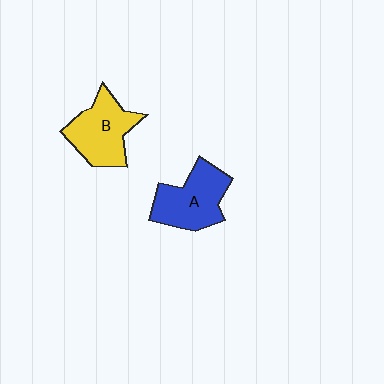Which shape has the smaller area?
Shape B (yellow).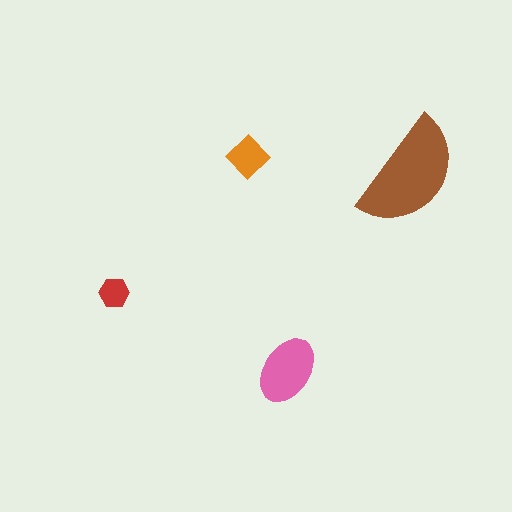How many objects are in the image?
There are 4 objects in the image.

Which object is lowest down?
The pink ellipse is bottommost.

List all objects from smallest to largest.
The red hexagon, the orange diamond, the pink ellipse, the brown semicircle.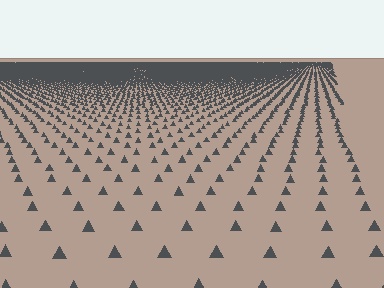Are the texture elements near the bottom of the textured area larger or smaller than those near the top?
Larger. Near the bottom, elements are closer to the viewer and appear at a bigger on-screen size.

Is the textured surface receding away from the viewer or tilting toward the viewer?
The surface is receding away from the viewer. Texture elements get smaller and denser toward the top.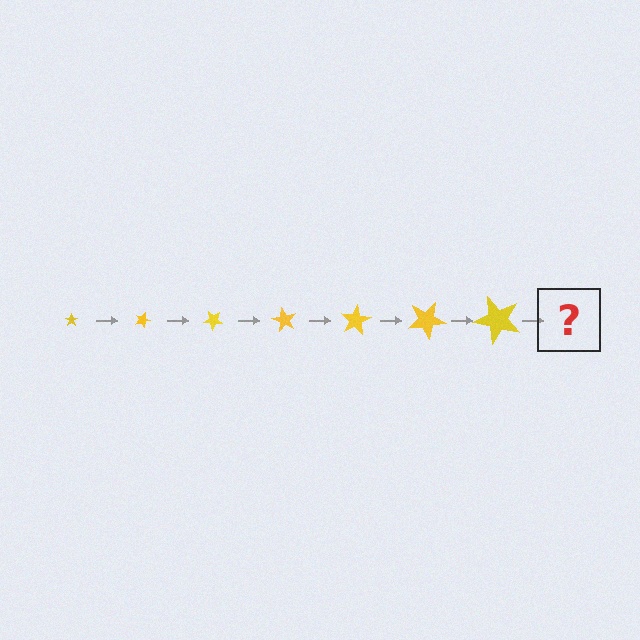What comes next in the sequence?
The next element should be a star, larger than the previous one and rotated 140 degrees from the start.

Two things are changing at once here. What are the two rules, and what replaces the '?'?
The two rules are that the star grows larger each step and it rotates 20 degrees each step. The '?' should be a star, larger than the previous one and rotated 140 degrees from the start.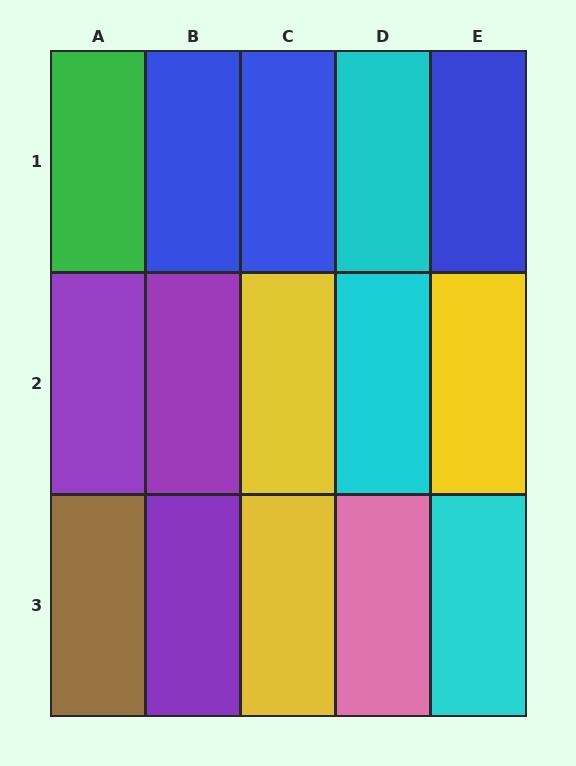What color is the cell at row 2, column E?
Yellow.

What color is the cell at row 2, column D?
Cyan.